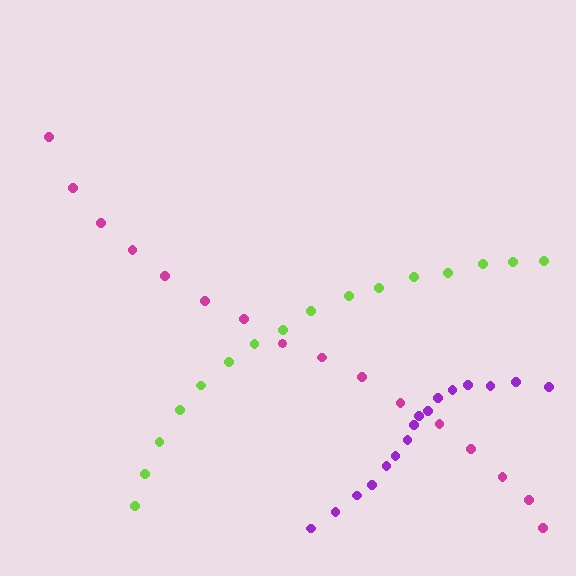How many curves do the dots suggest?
There are 3 distinct paths.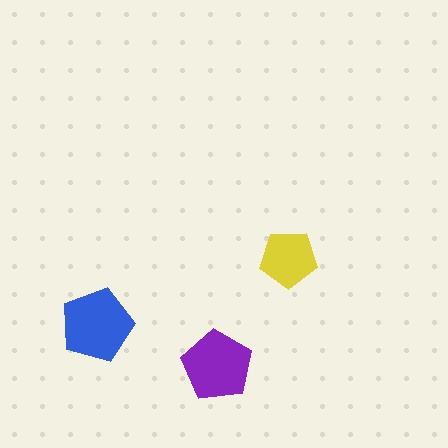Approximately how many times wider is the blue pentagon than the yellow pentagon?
About 1.5 times wider.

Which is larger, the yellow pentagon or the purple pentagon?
The purple one.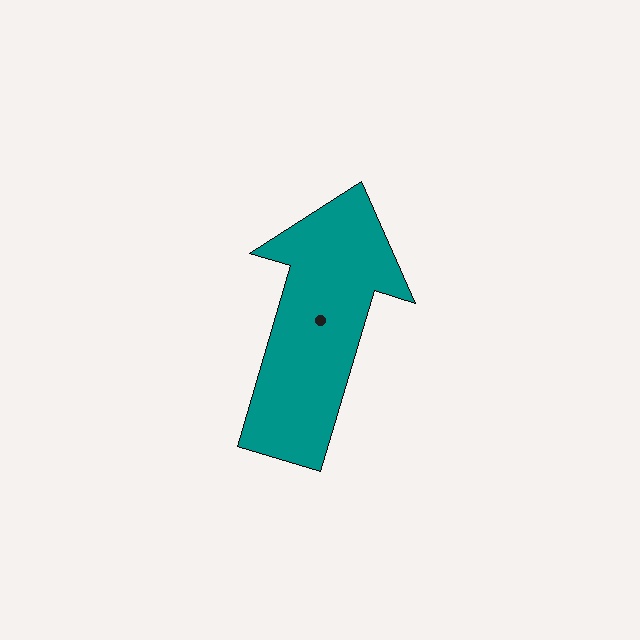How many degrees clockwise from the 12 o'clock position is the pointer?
Approximately 17 degrees.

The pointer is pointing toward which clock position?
Roughly 1 o'clock.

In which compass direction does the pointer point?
North.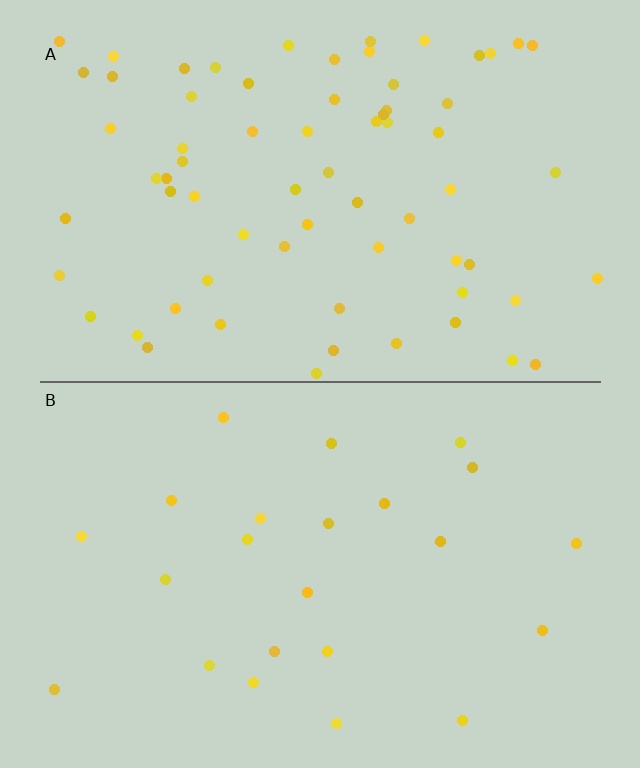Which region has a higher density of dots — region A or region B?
A (the top).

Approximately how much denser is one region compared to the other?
Approximately 3.0× — region A over region B.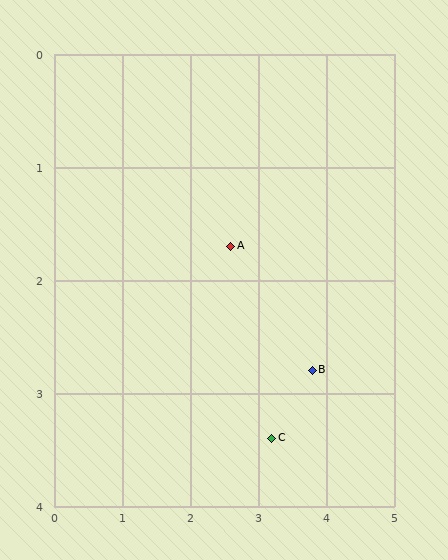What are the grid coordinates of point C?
Point C is at approximately (3.2, 3.4).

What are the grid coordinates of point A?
Point A is at approximately (2.6, 1.7).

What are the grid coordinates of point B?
Point B is at approximately (3.8, 2.8).